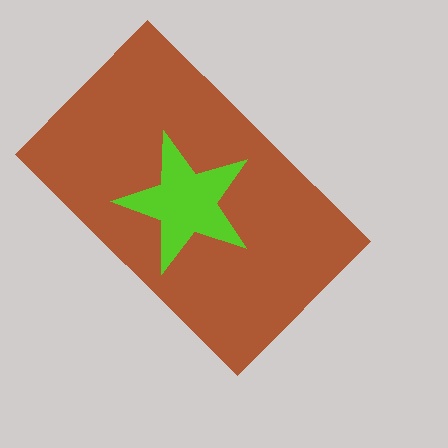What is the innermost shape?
The lime star.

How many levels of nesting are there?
2.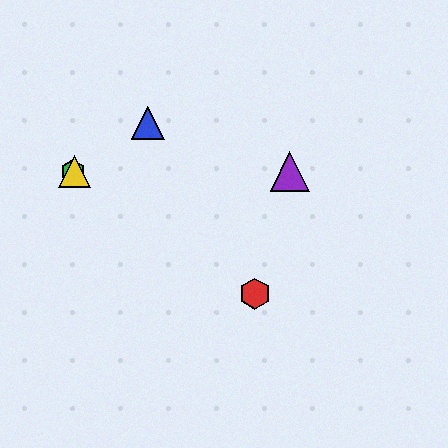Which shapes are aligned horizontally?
The green hexagon, the yellow triangle, the purple triangle are aligned horizontally.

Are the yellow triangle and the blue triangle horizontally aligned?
No, the yellow triangle is at y≈172 and the blue triangle is at y≈123.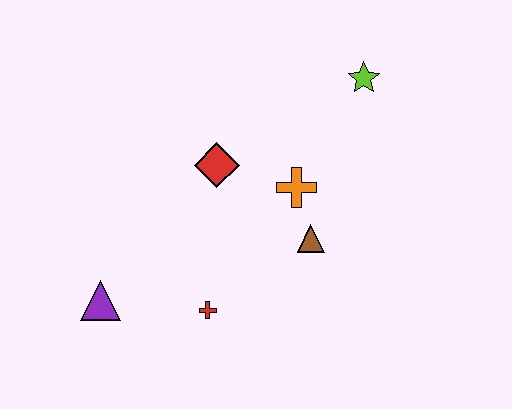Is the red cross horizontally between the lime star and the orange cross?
No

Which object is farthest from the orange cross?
The purple triangle is farthest from the orange cross.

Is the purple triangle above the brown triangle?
No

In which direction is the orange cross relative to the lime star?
The orange cross is below the lime star.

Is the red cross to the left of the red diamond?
Yes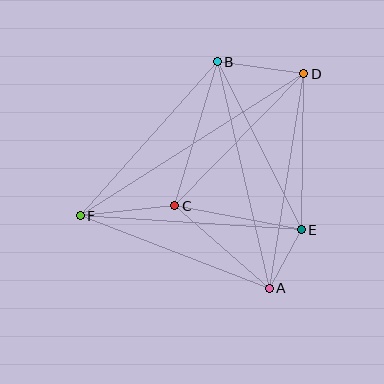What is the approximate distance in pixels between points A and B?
The distance between A and B is approximately 233 pixels.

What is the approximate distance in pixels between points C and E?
The distance between C and E is approximately 129 pixels.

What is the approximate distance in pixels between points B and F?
The distance between B and F is approximately 206 pixels.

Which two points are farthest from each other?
Points D and F are farthest from each other.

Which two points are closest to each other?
Points A and E are closest to each other.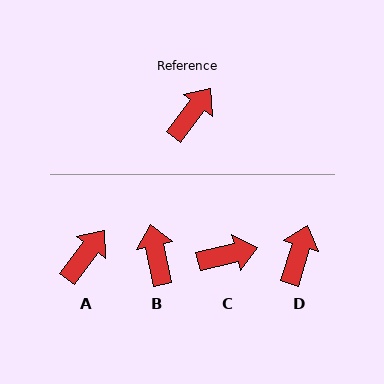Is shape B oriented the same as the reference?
No, it is off by about 48 degrees.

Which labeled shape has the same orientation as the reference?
A.